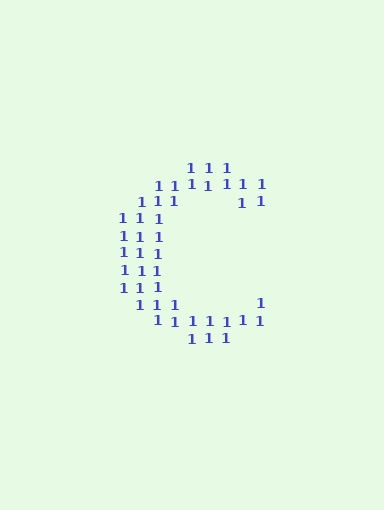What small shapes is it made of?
It is made of small digit 1's.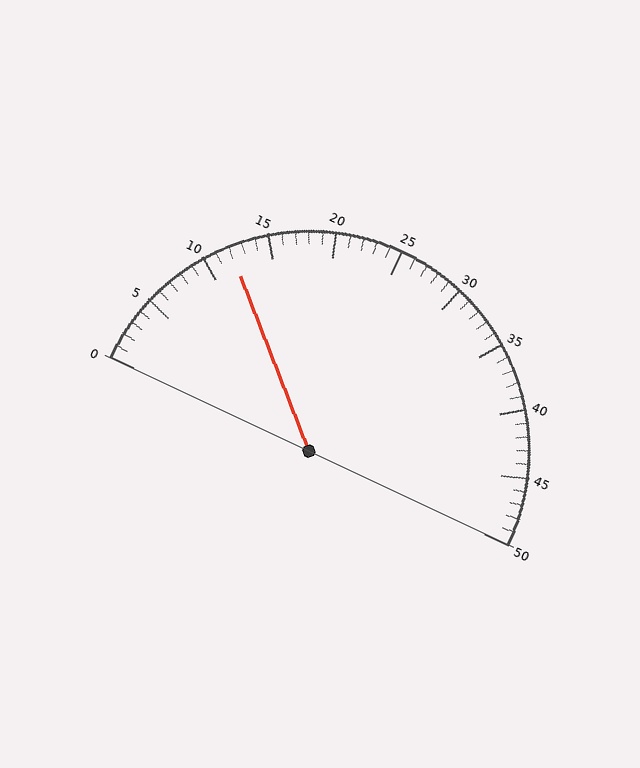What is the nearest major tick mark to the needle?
The nearest major tick mark is 10.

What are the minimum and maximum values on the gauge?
The gauge ranges from 0 to 50.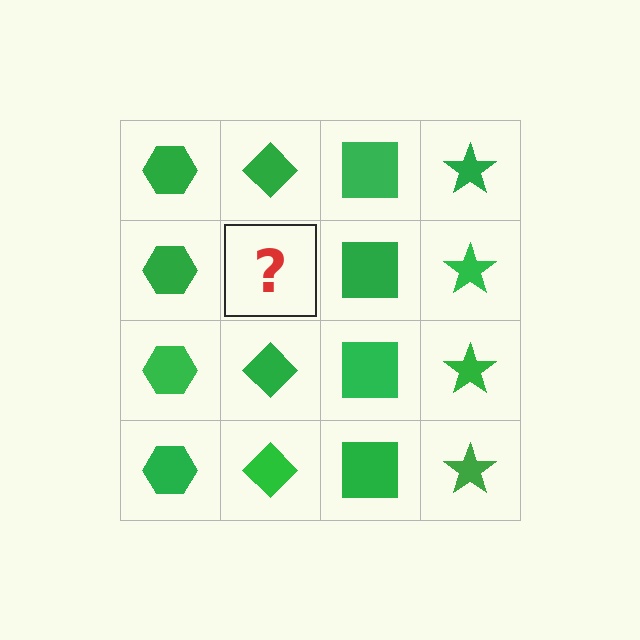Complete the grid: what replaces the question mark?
The question mark should be replaced with a green diamond.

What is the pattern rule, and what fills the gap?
The rule is that each column has a consistent shape. The gap should be filled with a green diamond.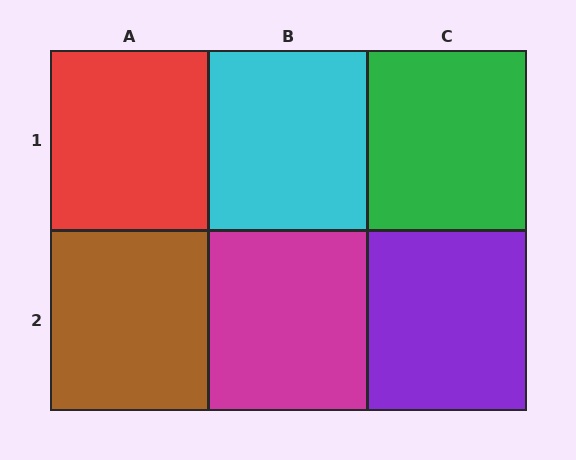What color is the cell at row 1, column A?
Red.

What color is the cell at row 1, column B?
Cyan.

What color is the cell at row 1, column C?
Green.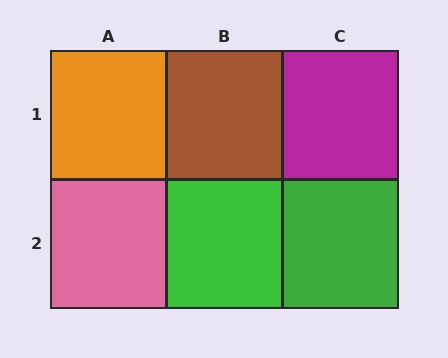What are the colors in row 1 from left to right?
Orange, brown, magenta.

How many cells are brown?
1 cell is brown.